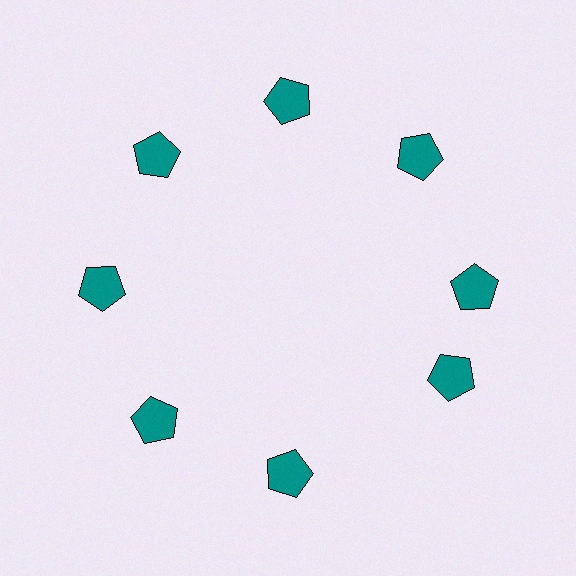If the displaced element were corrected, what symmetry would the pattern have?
It would have 8-fold rotational symmetry — the pattern would map onto itself every 45 degrees.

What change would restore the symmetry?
The symmetry would be restored by rotating it back into even spacing with its neighbors so that all 8 pentagons sit at equal angles and equal distance from the center.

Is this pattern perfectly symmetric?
No. The 8 teal pentagons are arranged in a ring, but one element near the 4 o'clock position is rotated out of alignment along the ring, breaking the 8-fold rotational symmetry.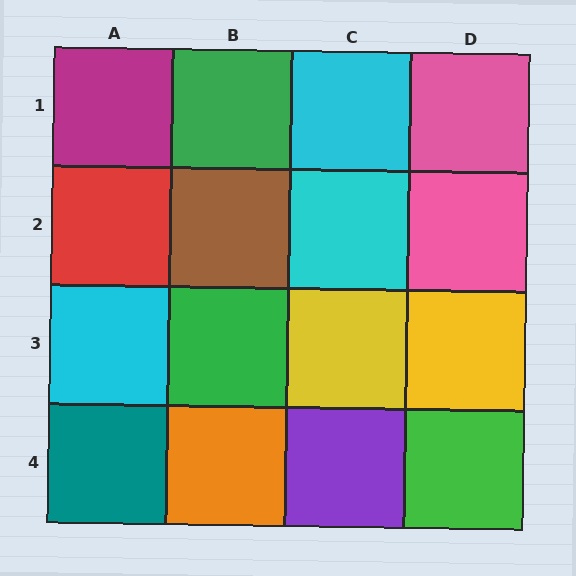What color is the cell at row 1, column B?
Green.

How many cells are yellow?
2 cells are yellow.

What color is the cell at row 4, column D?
Green.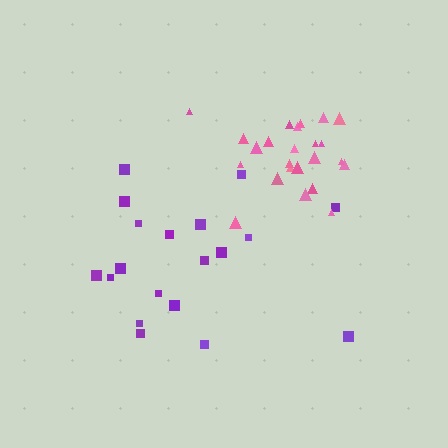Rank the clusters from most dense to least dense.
pink, purple.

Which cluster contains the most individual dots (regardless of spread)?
Pink (24).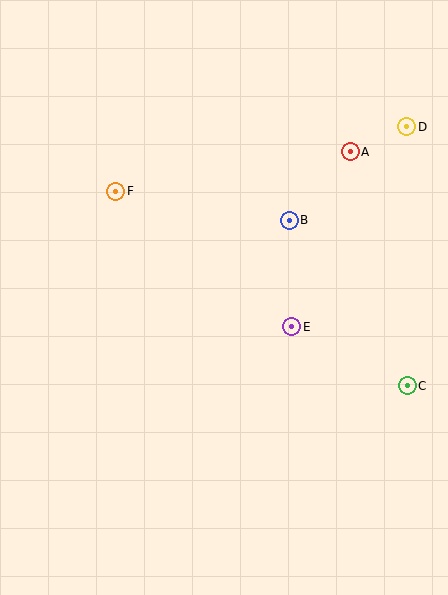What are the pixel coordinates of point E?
Point E is at (292, 327).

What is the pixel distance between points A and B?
The distance between A and B is 92 pixels.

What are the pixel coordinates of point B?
Point B is at (289, 220).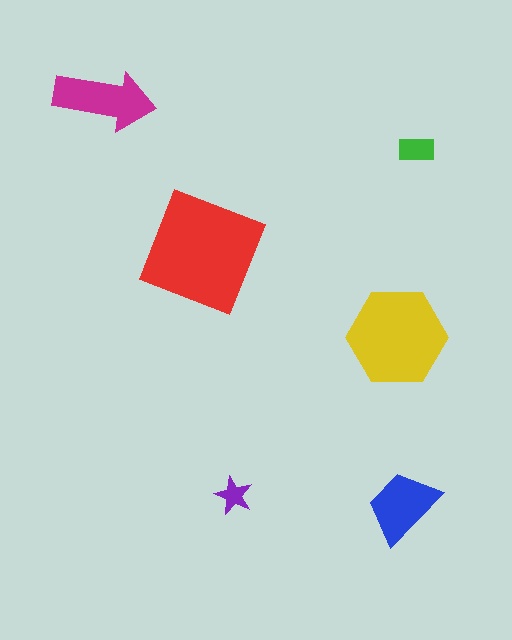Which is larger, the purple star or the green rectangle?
The green rectangle.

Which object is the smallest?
The purple star.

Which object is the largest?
The red square.